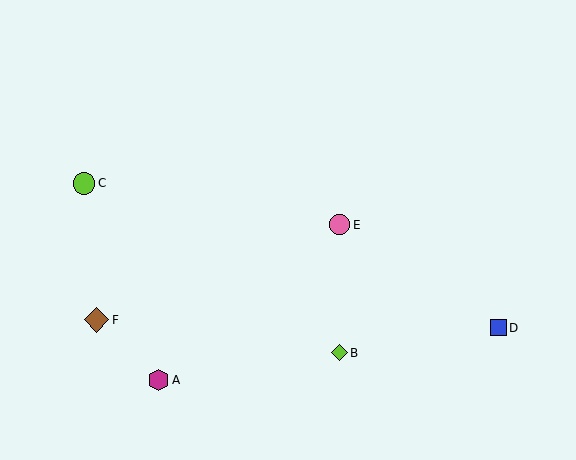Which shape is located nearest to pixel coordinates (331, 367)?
The lime diamond (labeled B) at (339, 353) is nearest to that location.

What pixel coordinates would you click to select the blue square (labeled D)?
Click at (498, 328) to select the blue square D.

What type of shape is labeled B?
Shape B is a lime diamond.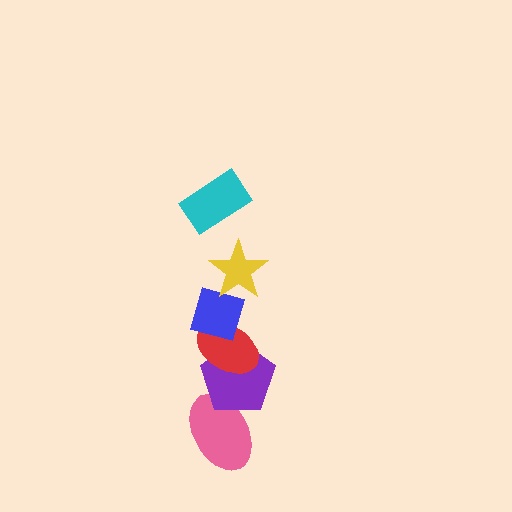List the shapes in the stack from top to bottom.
From top to bottom: the cyan rectangle, the yellow star, the blue diamond, the red ellipse, the purple pentagon, the pink ellipse.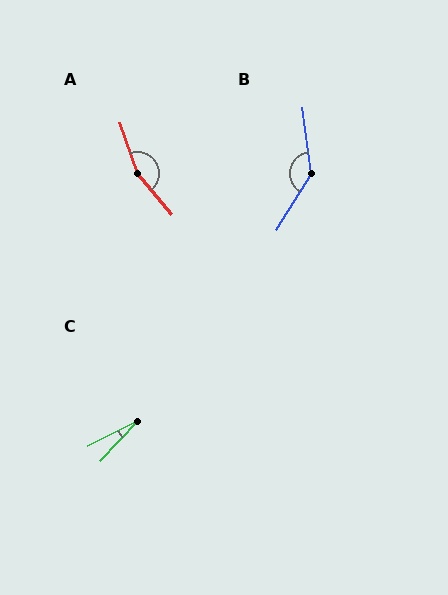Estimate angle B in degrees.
Approximately 140 degrees.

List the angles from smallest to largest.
C (20°), B (140°), A (158°).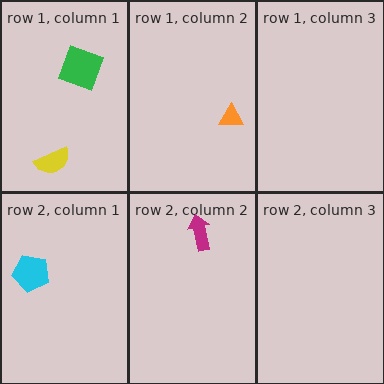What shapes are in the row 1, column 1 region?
The green square, the yellow semicircle.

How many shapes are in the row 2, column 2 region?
1.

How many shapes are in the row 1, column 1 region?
2.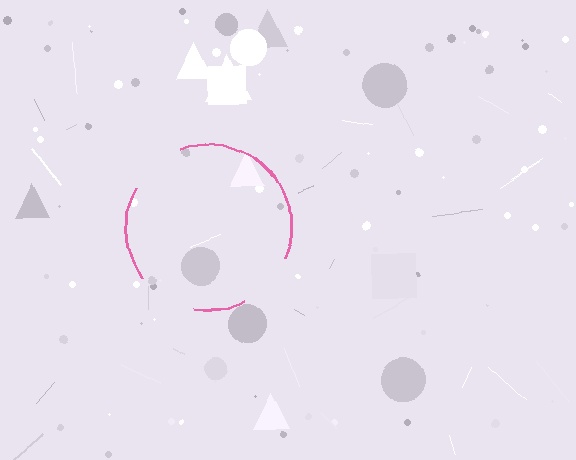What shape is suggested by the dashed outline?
The dashed outline suggests a circle.